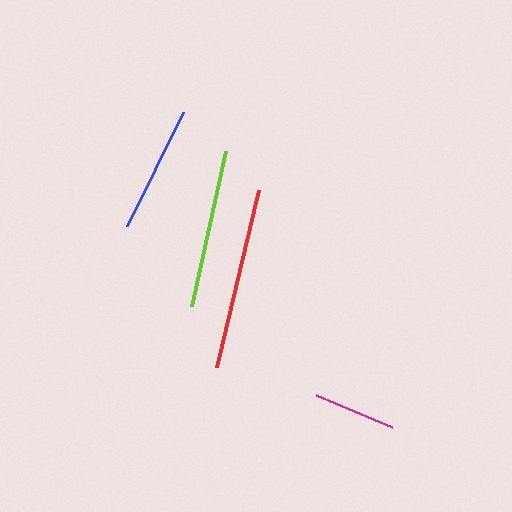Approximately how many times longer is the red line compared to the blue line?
The red line is approximately 1.4 times the length of the blue line.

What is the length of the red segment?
The red segment is approximately 182 pixels long.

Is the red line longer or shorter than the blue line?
The red line is longer than the blue line.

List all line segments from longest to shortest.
From longest to shortest: red, lime, blue, magenta.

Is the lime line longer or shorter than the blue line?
The lime line is longer than the blue line.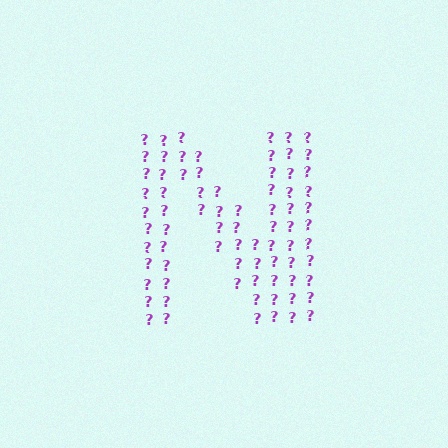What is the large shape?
The large shape is the letter N.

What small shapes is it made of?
It is made of small question marks.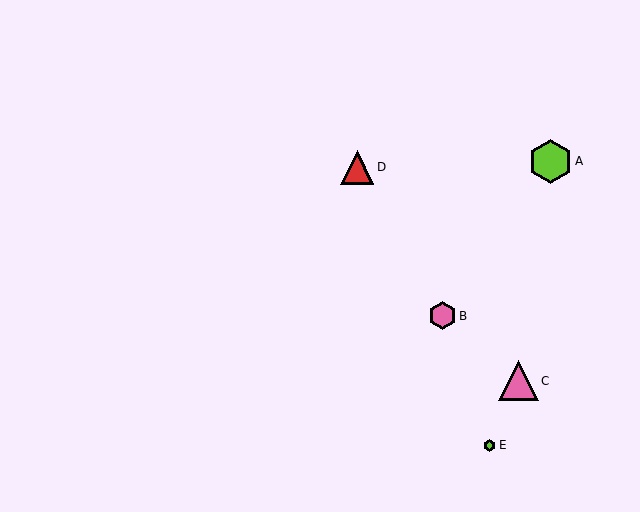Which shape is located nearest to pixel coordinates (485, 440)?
The lime hexagon (labeled E) at (490, 445) is nearest to that location.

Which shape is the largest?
The lime hexagon (labeled A) is the largest.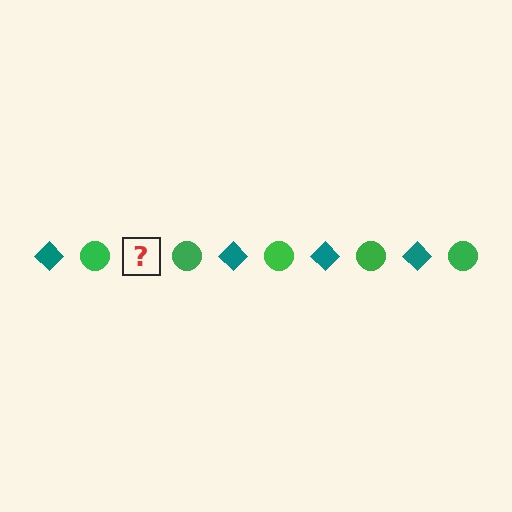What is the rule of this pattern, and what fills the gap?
The rule is that the pattern alternates between teal diamond and green circle. The gap should be filled with a teal diamond.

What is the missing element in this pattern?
The missing element is a teal diamond.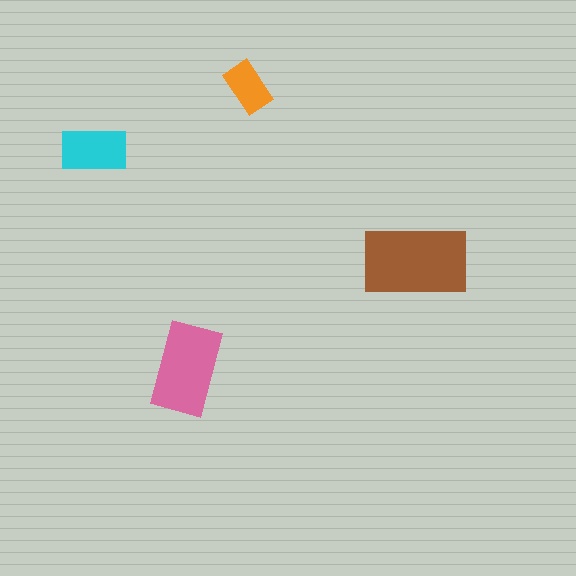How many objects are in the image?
There are 4 objects in the image.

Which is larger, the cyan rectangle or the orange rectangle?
The cyan one.